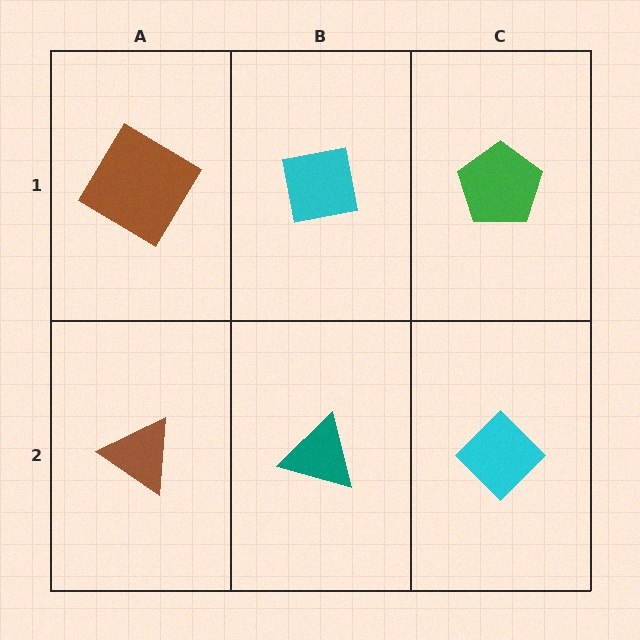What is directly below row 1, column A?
A brown triangle.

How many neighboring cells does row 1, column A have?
2.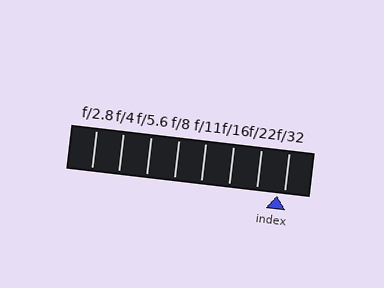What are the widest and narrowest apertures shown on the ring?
The widest aperture shown is f/2.8 and the narrowest is f/32.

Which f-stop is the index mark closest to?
The index mark is closest to f/32.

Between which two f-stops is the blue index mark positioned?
The index mark is between f/22 and f/32.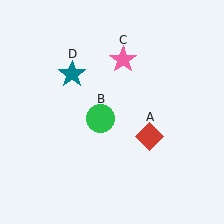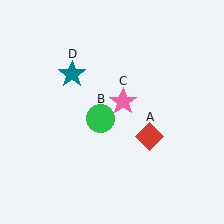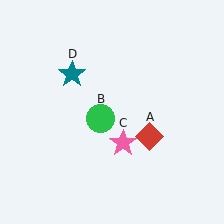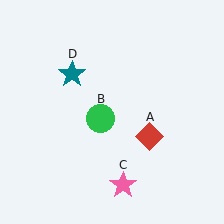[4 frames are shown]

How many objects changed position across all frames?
1 object changed position: pink star (object C).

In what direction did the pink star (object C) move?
The pink star (object C) moved down.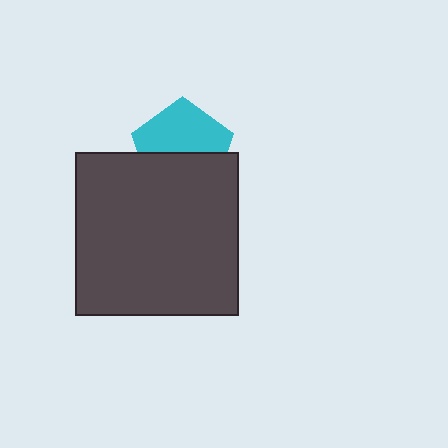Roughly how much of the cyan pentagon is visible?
About half of it is visible (roughly 53%).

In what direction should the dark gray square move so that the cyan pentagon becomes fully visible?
The dark gray square should move down. That is the shortest direction to clear the overlap and leave the cyan pentagon fully visible.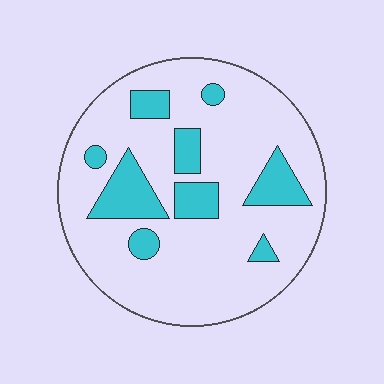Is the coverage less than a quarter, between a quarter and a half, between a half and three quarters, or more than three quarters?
Less than a quarter.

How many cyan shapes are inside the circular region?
9.